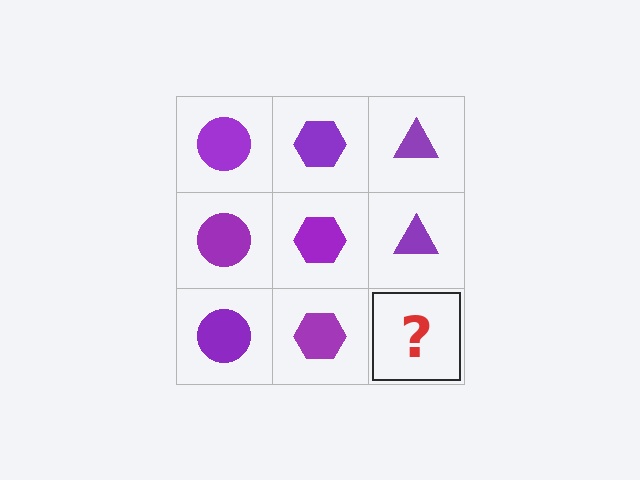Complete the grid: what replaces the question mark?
The question mark should be replaced with a purple triangle.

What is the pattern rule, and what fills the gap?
The rule is that each column has a consistent shape. The gap should be filled with a purple triangle.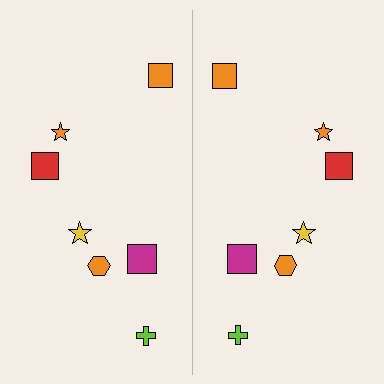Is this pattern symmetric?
Yes, this pattern has bilateral (reflection) symmetry.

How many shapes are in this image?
There are 14 shapes in this image.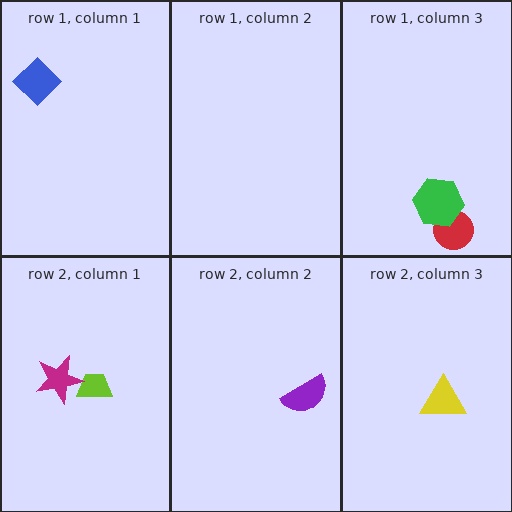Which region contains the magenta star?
The row 2, column 1 region.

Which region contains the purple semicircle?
The row 2, column 2 region.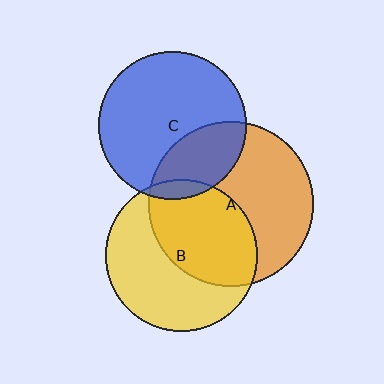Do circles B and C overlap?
Yes.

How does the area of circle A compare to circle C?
Approximately 1.2 times.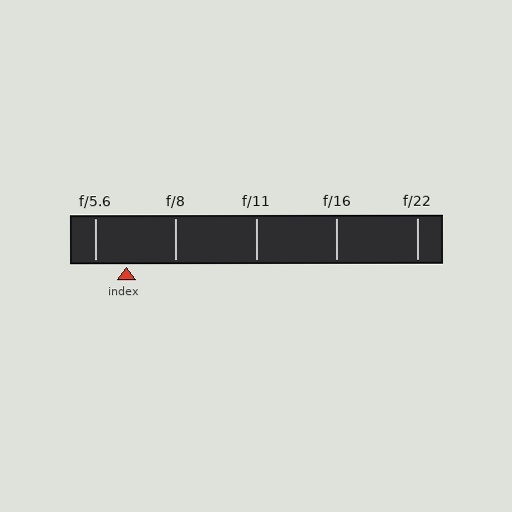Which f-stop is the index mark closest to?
The index mark is closest to f/5.6.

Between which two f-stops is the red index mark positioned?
The index mark is between f/5.6 and f/8.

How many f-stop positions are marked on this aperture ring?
There are 5 f-stop positions marked.